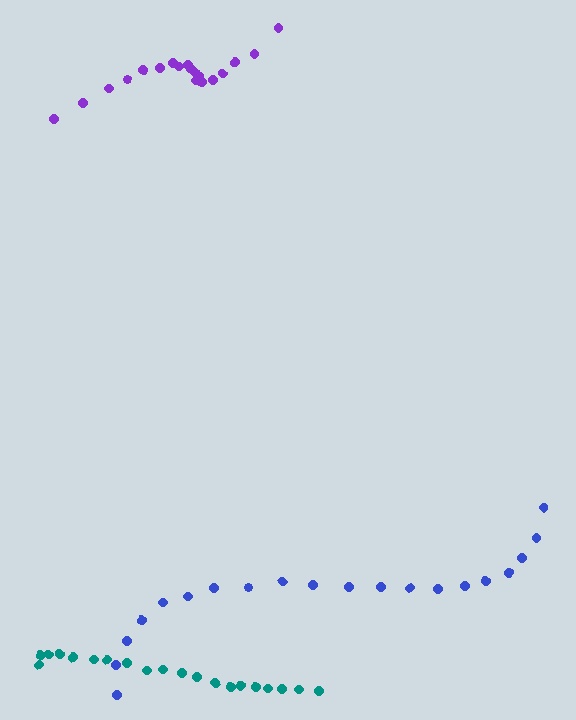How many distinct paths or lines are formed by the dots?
There are 3 distinct paths.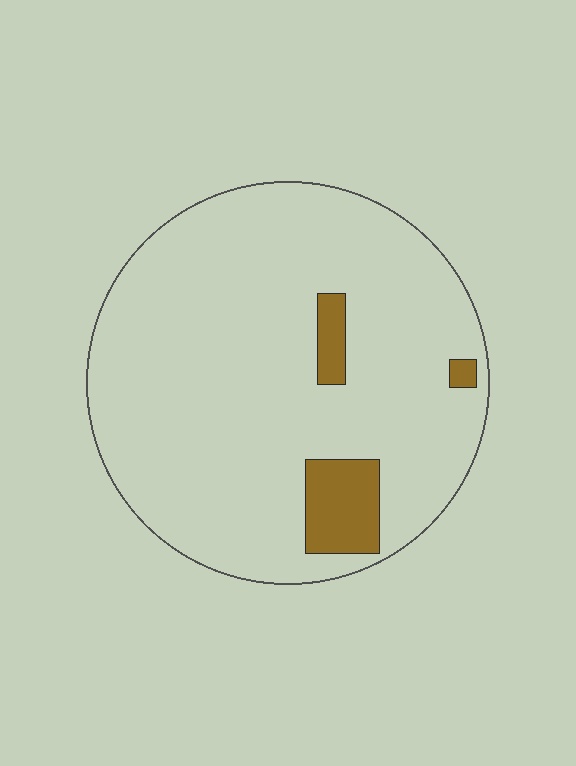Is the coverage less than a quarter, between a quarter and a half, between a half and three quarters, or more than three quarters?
Less than a quarter.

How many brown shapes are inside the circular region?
3.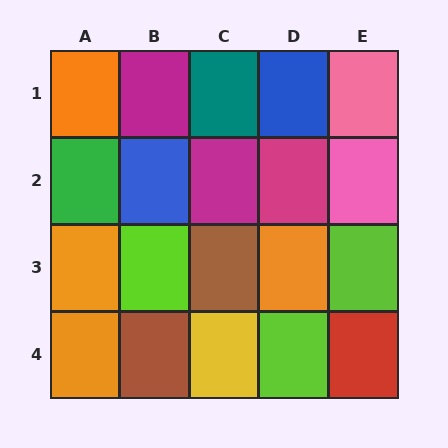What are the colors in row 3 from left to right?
Orange, lime, brown, orange, lime.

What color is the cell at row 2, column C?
Magenta.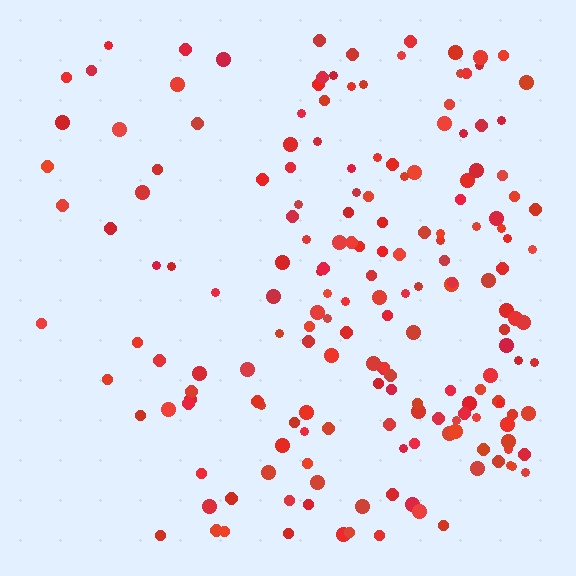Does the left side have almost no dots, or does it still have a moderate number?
Still a moderate number, just noticeably fewer than the right.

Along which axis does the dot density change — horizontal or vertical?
Horizontal.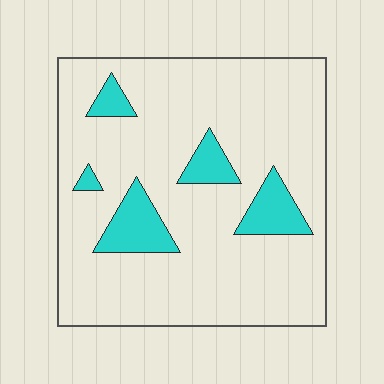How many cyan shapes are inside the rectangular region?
5.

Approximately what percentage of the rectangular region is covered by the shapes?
Approximately 15%.